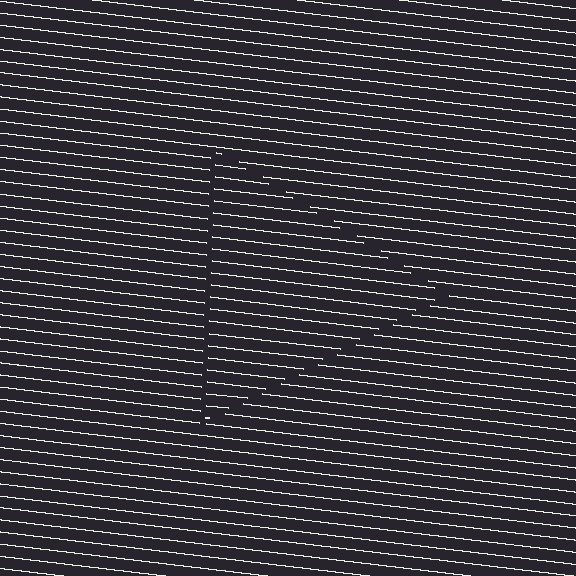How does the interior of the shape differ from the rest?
The interior of the shape contains the same grating, shifted by half a period — the contour is defined by the phase discontinuity where line-ends from the inner and outer gratings abut.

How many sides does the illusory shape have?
3 sides — the line-ends trace a triangle.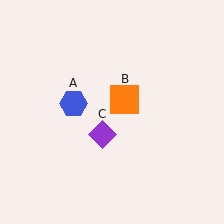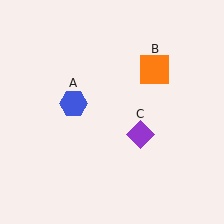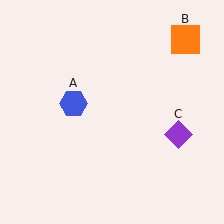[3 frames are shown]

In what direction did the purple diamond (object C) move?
The purple diamond (object C) moved right.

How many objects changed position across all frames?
2 objects changed position: orange square (object B), purple diamond (object C).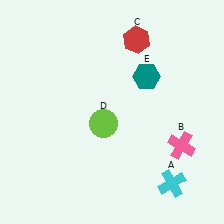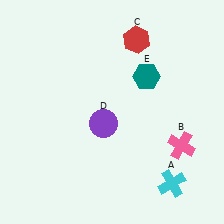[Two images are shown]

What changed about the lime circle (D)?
In Image 1, D is lime. In Image 2, it changed to purple.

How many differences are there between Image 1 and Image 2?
There is 1 difference between the two images.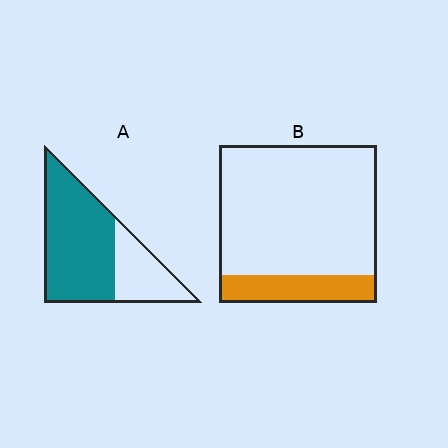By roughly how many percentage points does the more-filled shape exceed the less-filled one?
By roughly 50 percentage points (A over B).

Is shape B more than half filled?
No.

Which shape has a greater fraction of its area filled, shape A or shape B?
Shape A.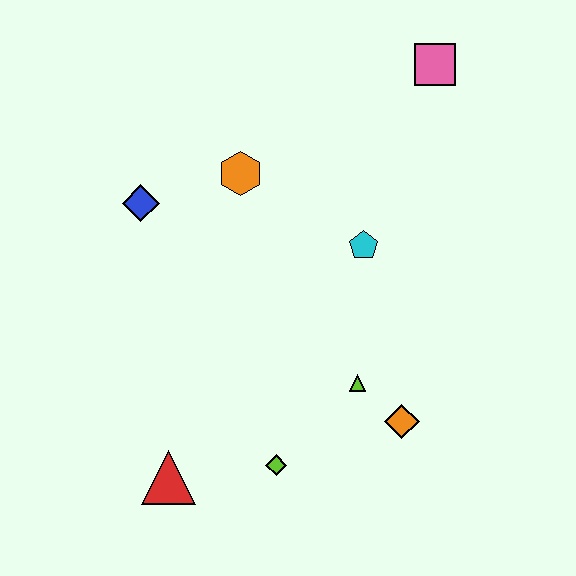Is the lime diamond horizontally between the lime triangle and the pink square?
No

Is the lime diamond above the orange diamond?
No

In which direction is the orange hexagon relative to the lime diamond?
The orange hexagon is above the lime diamond.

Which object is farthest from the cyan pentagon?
The red triangle is farthest from the cyan pentagon.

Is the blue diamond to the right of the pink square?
No